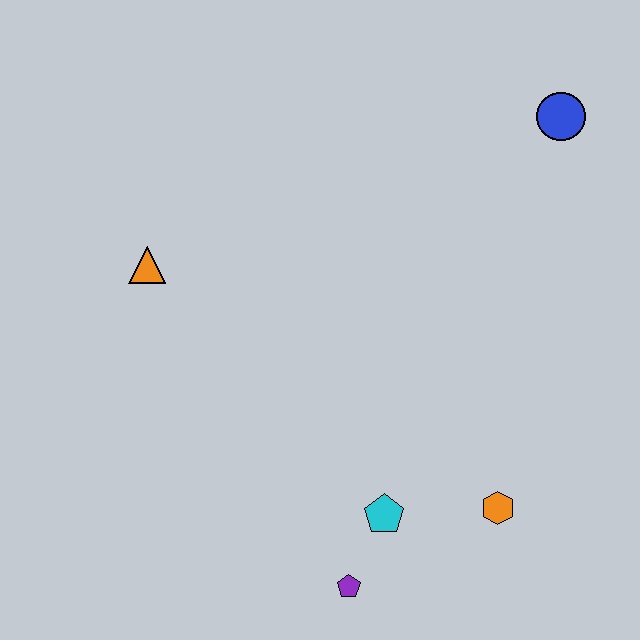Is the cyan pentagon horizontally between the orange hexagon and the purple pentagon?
Yes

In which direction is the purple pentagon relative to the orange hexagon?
The purple pentagon is to the left of the orange hexagon.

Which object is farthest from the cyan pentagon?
The blue circle is farthest from the cyan pentagon.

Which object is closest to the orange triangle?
The cyan pentagon is closest to the orange triangle.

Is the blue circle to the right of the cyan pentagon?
Yes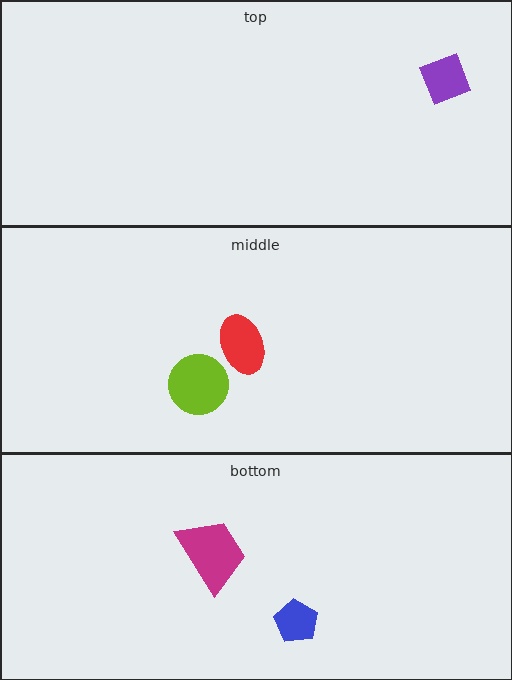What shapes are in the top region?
The purple diamond.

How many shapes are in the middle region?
2.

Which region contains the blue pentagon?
The bottom region.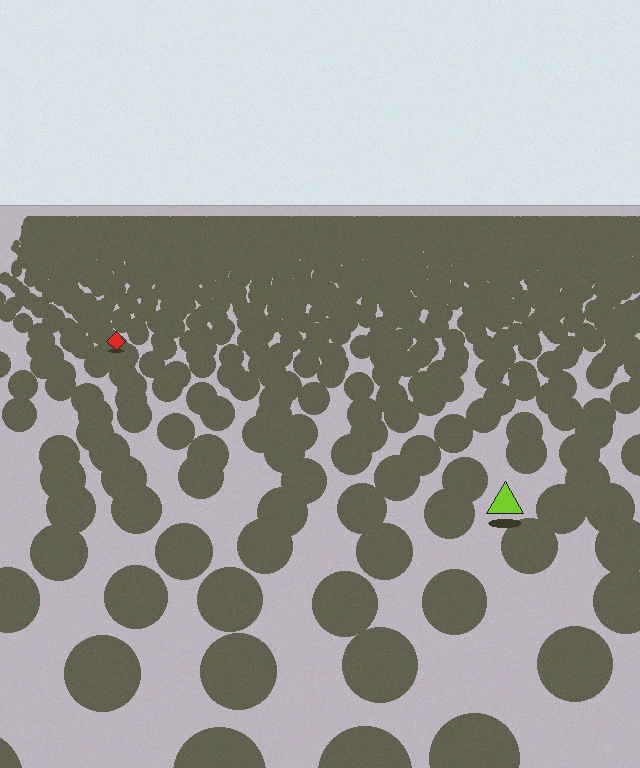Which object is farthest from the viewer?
The red diamond is farthest from the viewer. It appears smaller and the ground texture around it is denser.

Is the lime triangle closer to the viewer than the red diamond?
Yes. The lime triangle is closer — you can tell from the texture gradient: the ground texture is coarser near it.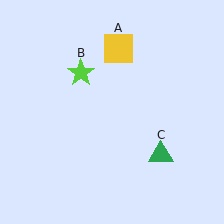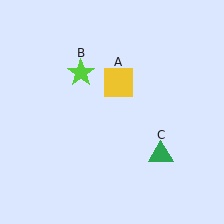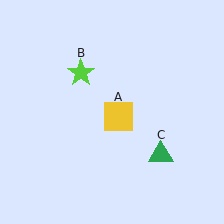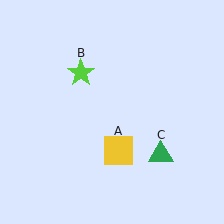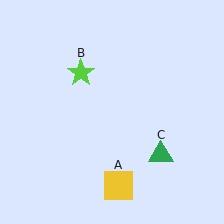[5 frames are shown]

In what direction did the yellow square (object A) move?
The yellow square (object A) moved down.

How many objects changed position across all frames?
1 object changed position: yellow square (object A).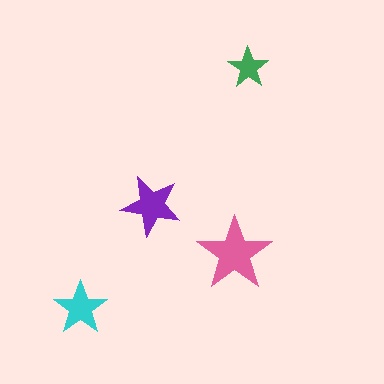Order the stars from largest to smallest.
the pink one, the purple one, the cyan one, the green one.